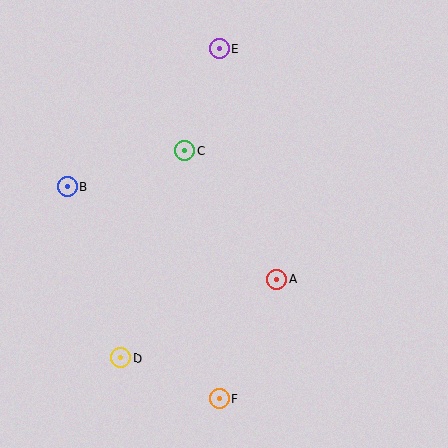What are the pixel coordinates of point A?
Point A is at (277, 280).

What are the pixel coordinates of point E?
Point E is at (219, 49).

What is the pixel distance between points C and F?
The distance between C and F is 250 pixels.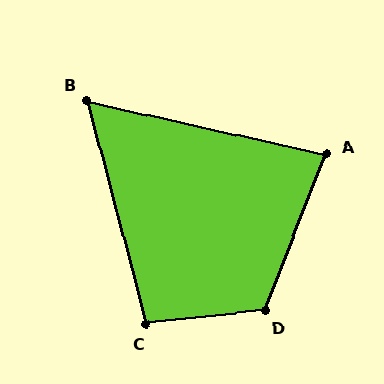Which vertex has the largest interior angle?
D, at approximately 117 degrees.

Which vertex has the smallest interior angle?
B, at approximately 63 degrees.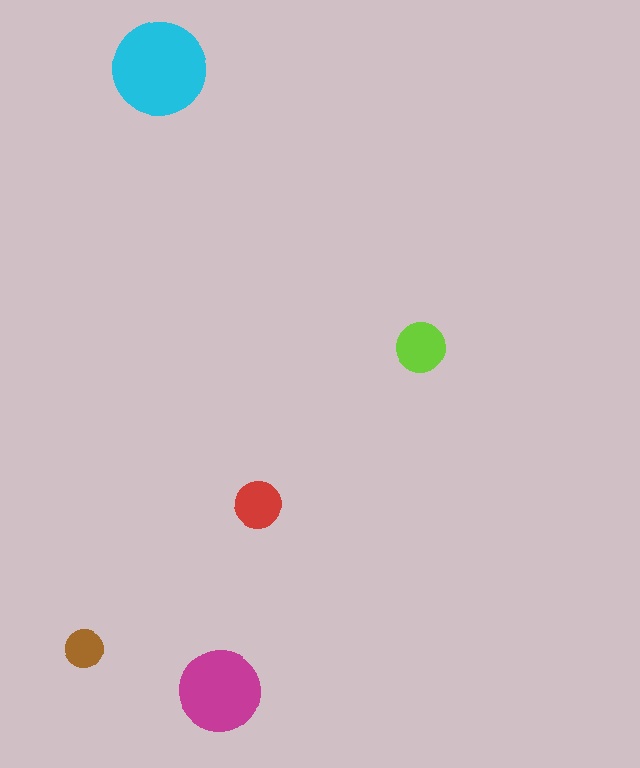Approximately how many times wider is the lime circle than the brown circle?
About 1.5 times wider.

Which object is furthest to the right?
The lime circle is rightmost.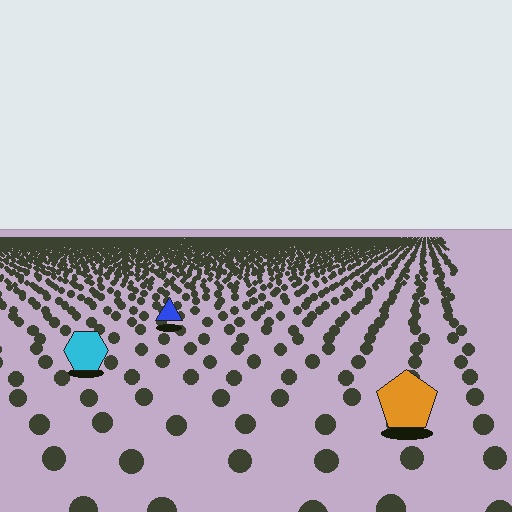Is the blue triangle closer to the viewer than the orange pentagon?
No. The orange pentagon is closer — you can tell from the texture gradient: the ground texture is coarser near it.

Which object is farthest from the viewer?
The blue triangle is farthest from the viewer. It appears smaller and the ground texture around it is denser.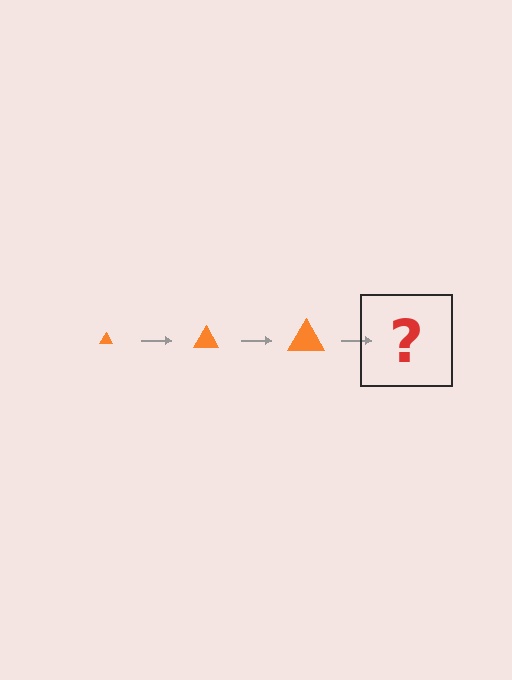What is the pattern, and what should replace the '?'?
The pattern is that the triangle gets progressively larger each step. The '?' should be an orange triangle, larger than the previous one.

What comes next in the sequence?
The next element should be an orange triangle, larger than the previous one.